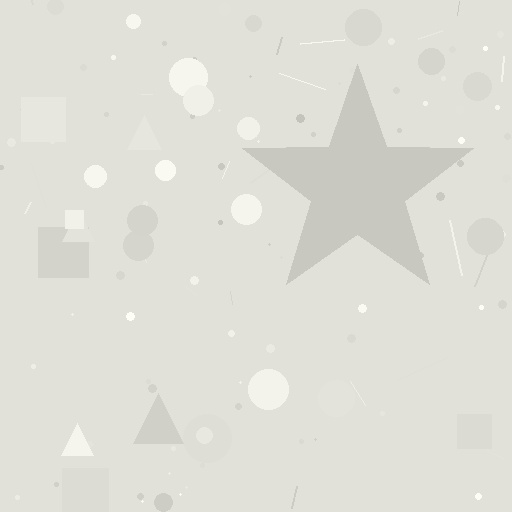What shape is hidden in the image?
A star is hidden in the image.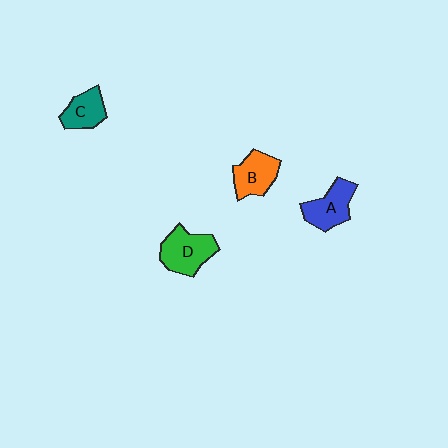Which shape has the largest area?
Shape D (green).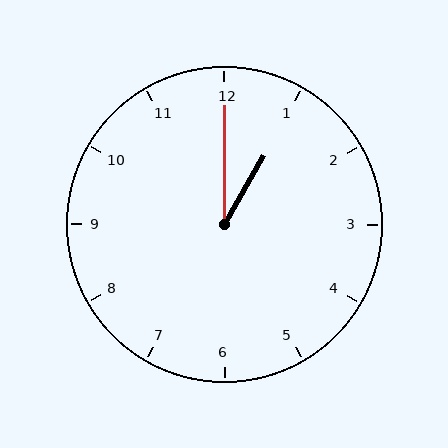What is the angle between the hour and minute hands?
Approximately 30 degrees.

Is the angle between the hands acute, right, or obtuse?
It is acute.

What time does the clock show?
1:00.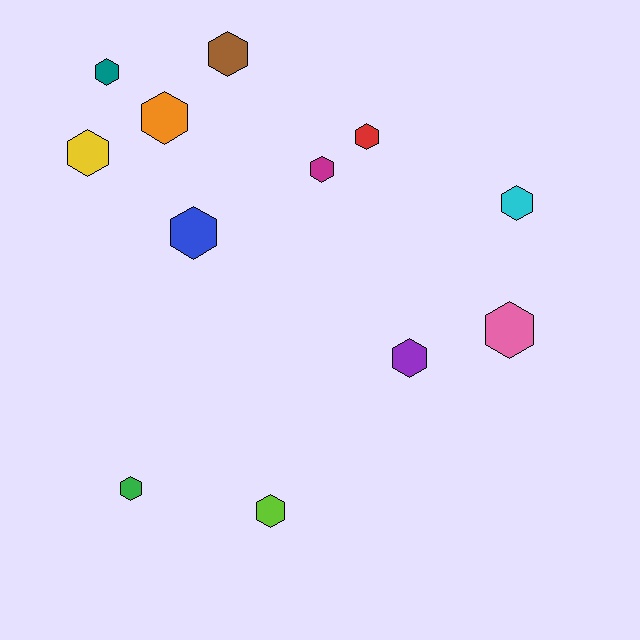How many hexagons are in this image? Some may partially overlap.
There are 12 hexagons.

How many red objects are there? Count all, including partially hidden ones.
There is 1 red object.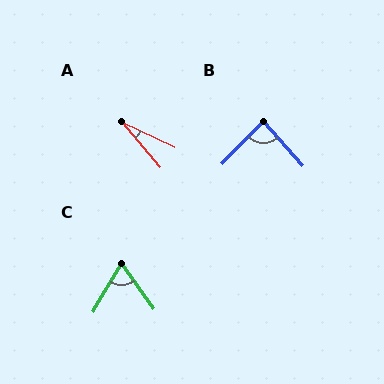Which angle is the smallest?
A, at approximately 24 degrees.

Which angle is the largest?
B, at approximately 86 degrees.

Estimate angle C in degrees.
Approximately 66 degrees.